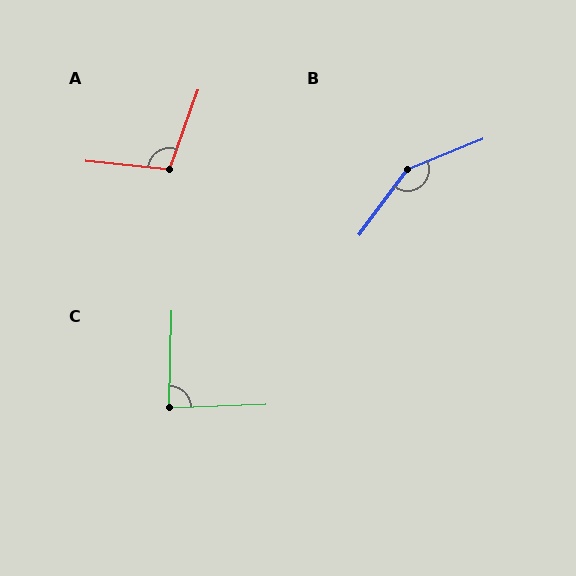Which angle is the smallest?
C, at approximately 86 degrees.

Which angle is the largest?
B, at approximately 149 degrees.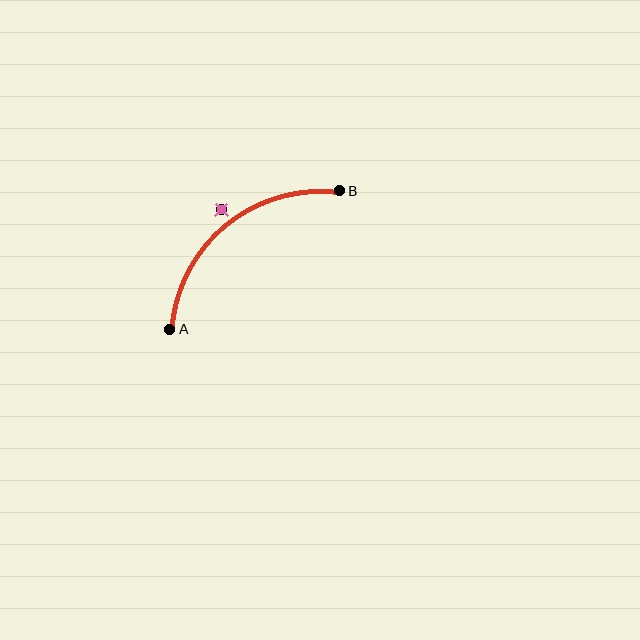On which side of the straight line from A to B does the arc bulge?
The arc bulges above and to the left of the straight line connecting A and B.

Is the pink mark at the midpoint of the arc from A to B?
No — the pink mark does not lie on the arc at all. It sits slightly outside the curve.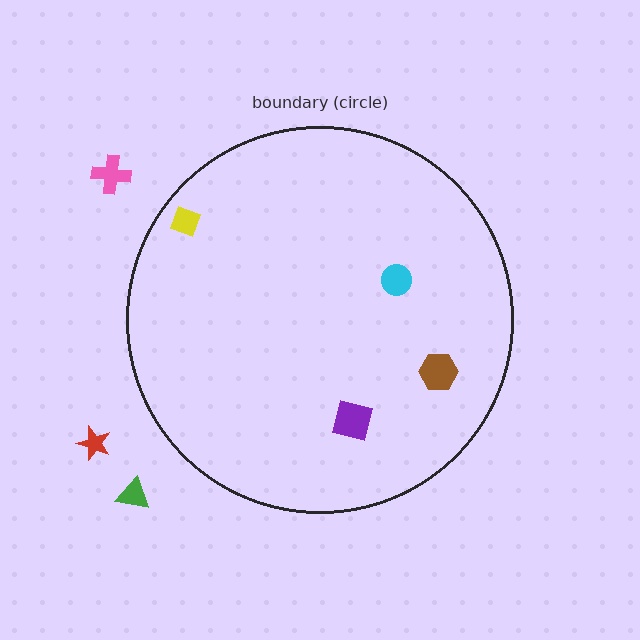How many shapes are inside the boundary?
4 inside, 3 outside.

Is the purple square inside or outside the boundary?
Inside.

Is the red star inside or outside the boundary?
Outside.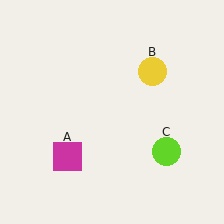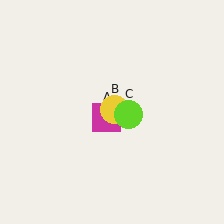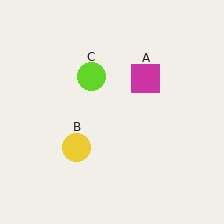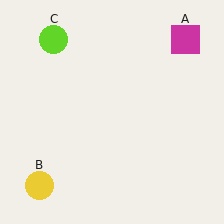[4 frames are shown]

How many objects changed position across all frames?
3 objects changed position: magenta square (object A), yellow circle (object B), lime circle (object C).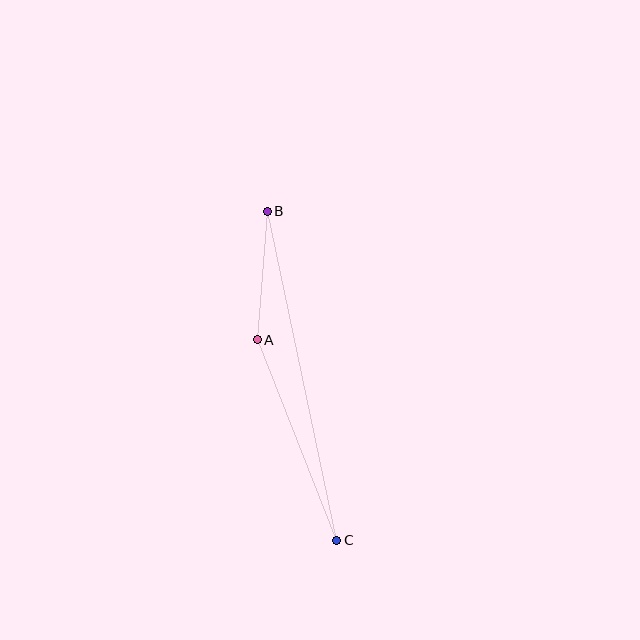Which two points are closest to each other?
Points A and B are closest to each other.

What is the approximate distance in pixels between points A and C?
The distance between A and C is approximately 216 pixels.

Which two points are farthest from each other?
Points B and C are farthest from each other.